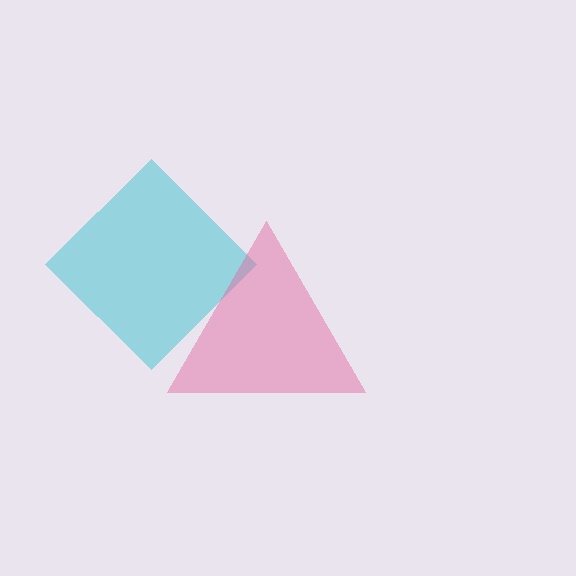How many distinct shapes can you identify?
There are 2 distinct shapes: a cyan diamond, a pink triangle.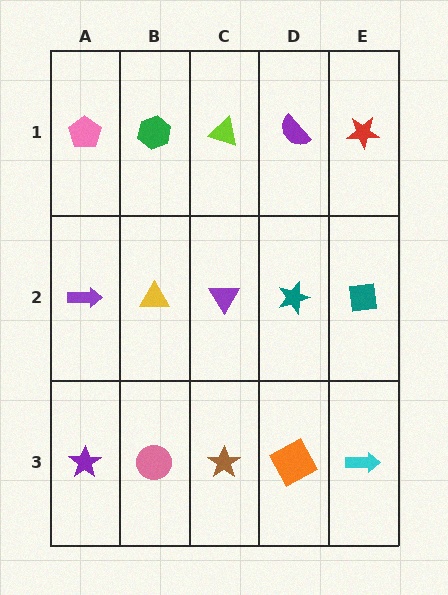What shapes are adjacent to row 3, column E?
A teal square (row 2, column E), an orange square (row 3, column D).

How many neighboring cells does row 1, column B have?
3.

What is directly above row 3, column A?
A purple arrow.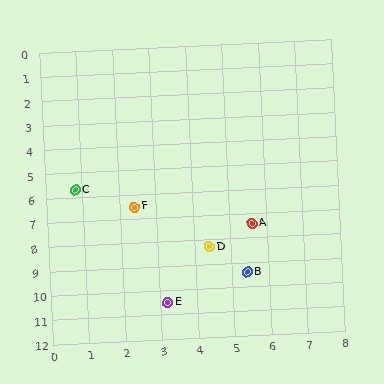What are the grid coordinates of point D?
Point D is at approximately (4.4, 8.3).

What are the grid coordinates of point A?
Point A is at approximately (5.6, 7.4).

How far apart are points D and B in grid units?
Points D and B are about 1.5 grid units apart.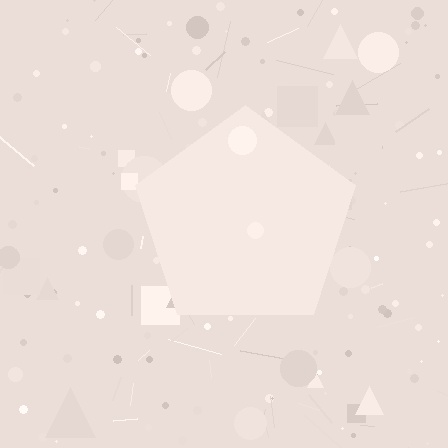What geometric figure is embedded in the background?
A pentagon is embedded in the background.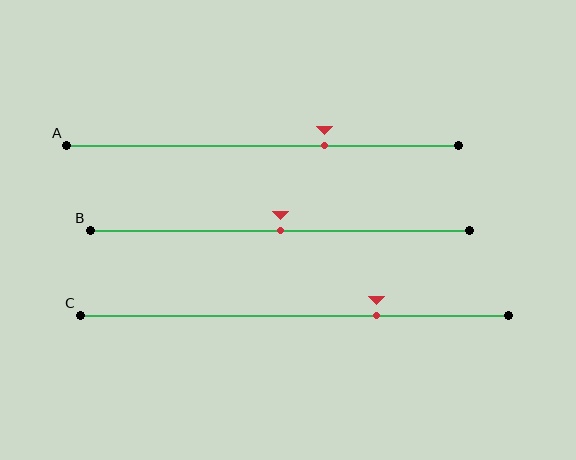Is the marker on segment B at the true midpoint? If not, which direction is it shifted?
Yes, the marker on segment B is at the true midpoint.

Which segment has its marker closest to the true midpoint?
Segment B has its marker closest to the true midpoint.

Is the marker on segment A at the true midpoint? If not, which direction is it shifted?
No, the marker on segment A is shifted to the right by about 16% of the segment length.